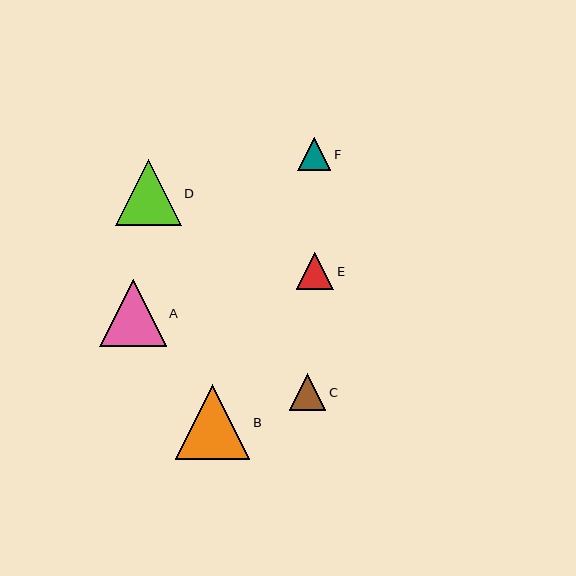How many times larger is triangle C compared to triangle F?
Triangle C is approximately 1.1 times the size of triangle F.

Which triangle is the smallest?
Triangle F is the smallest with a size of approximately 33 pixels.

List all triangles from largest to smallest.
From largest to smallest: B, A, D, E, C, F.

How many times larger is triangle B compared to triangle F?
Triangle B is approximately 2.3 times the size of triangle F.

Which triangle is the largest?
Triangle B is the largest with a size of approximately 75 pixels.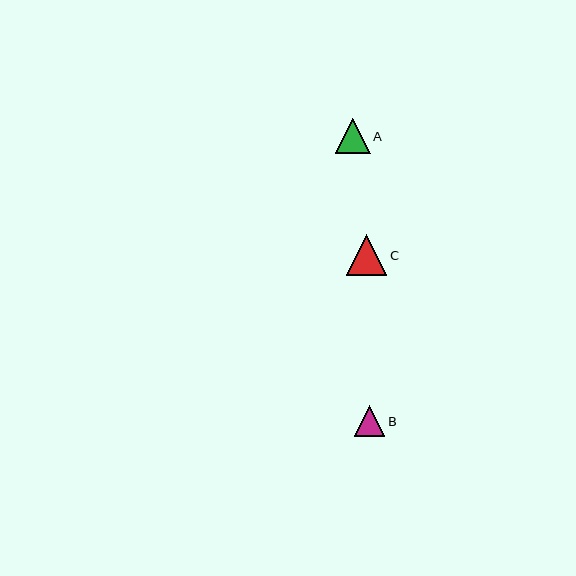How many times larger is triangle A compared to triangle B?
Triangle A is approximately 1.1 times the size of triangle B.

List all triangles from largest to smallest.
From largest to smallest: C, A, B.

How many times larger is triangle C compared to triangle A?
Triangle C is approximately 1.2 times the size of triangle A.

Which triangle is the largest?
Triangle C is the largest with a size of approximately 40 pixels.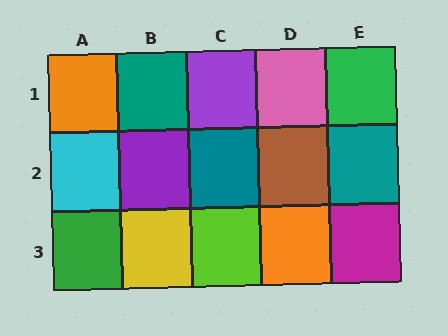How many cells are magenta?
1 cell is magenta.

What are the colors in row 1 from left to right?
Orange, teal, purple, pink, green.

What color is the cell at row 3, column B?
Yellow.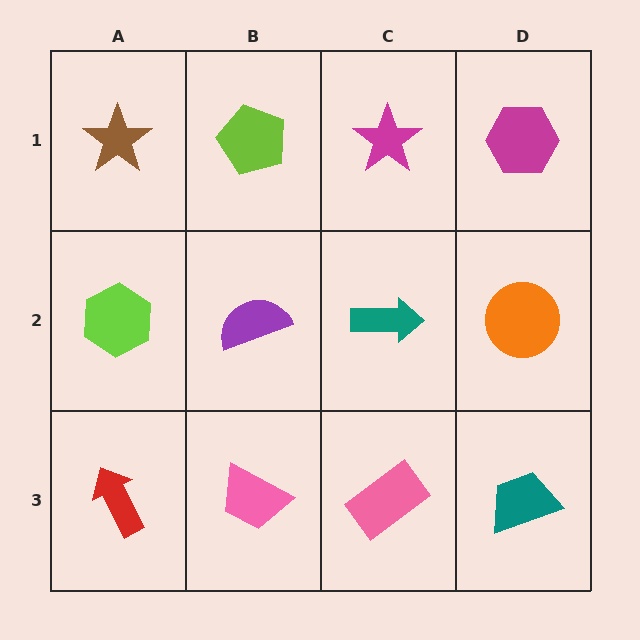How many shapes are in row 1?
4 shapes.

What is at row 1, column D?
A magenta hexagon.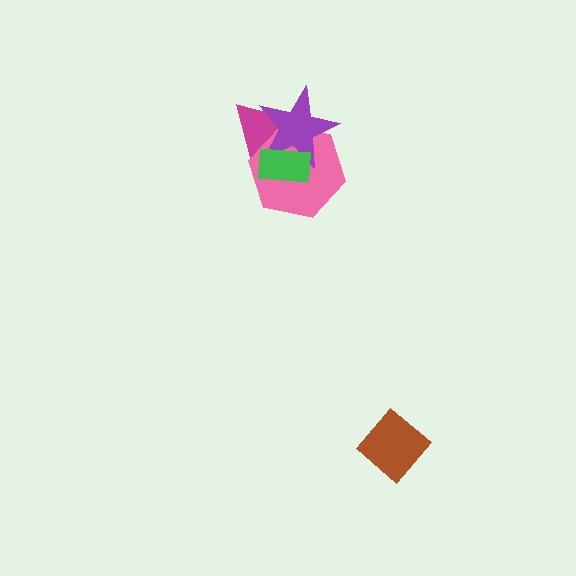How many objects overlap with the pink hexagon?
3 objects overlap with the pink hexagon.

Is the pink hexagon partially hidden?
Yes, it is partially covered by another shape.